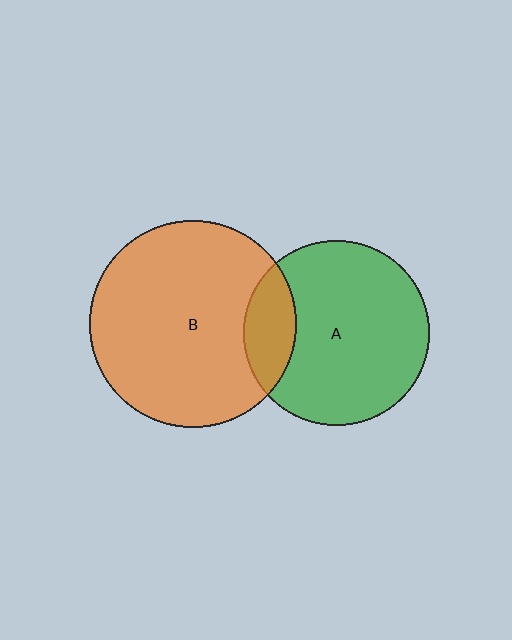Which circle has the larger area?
Circle B (orange).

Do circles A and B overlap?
Yes.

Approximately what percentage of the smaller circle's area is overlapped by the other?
Approximately 20%.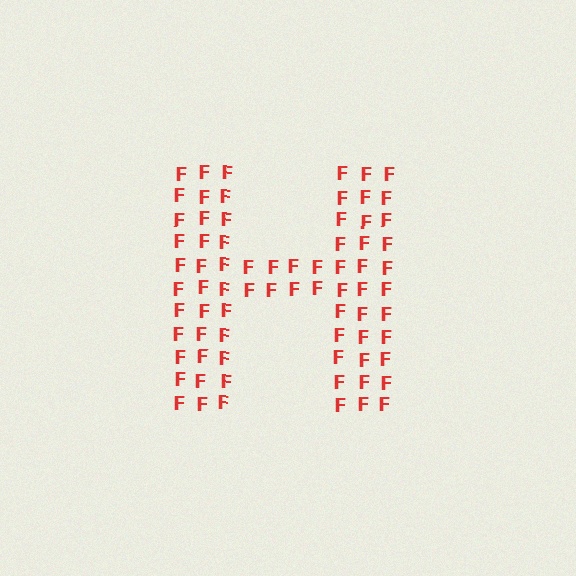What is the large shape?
The large shape is the letter H.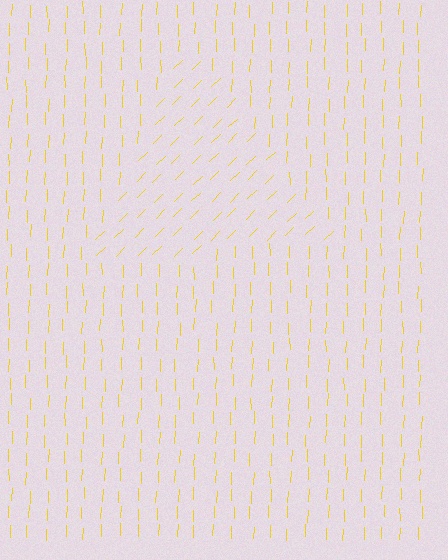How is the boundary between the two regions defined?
The boundary is defined purely by a change in line orientation (approximately 45 degrees difference). All lines are the same color and thickness.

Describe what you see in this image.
The image is filled with small yellow line segments. A triangle region in the image has lines oriented differently from the surrounding lines, creating a visible texture boundary.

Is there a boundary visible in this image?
Yes, there is a texture boundary formed by a change in line orientation.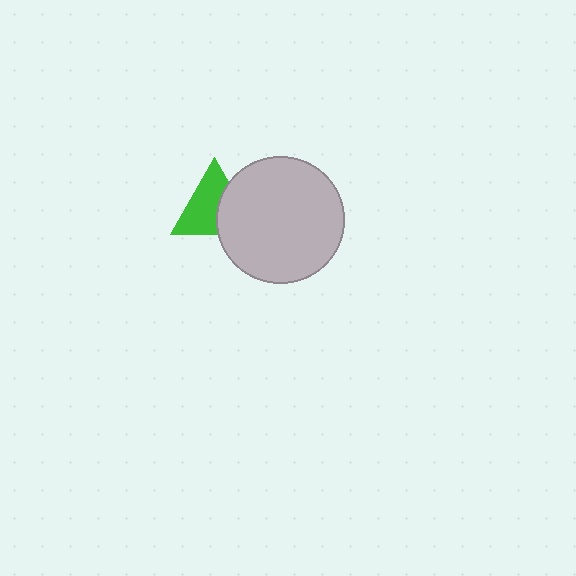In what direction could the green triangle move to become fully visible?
The green triangle could move left. That would shift it out from behind the light gray circle entirely.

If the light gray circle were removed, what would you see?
You would see the complete green triangle.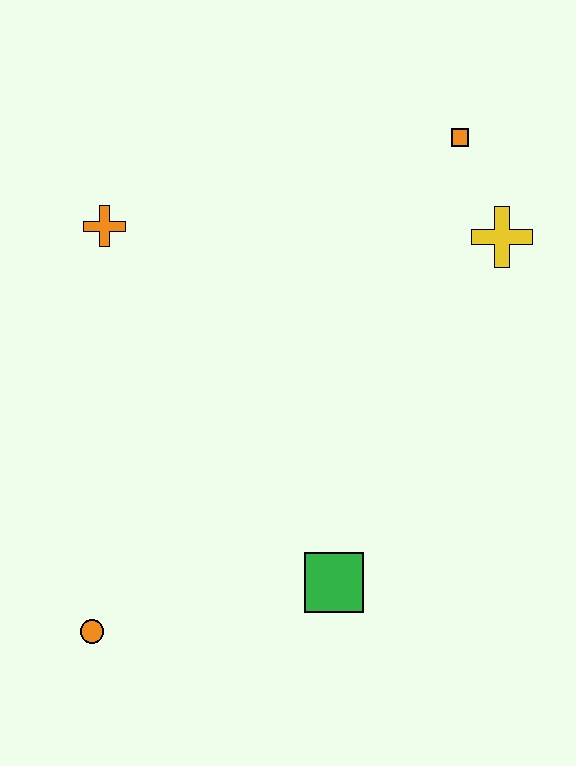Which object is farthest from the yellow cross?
The orange circle is farthest from the yellow cross.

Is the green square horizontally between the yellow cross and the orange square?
No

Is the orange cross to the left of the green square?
Yes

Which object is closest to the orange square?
The yellow cross is closest to the orange square.